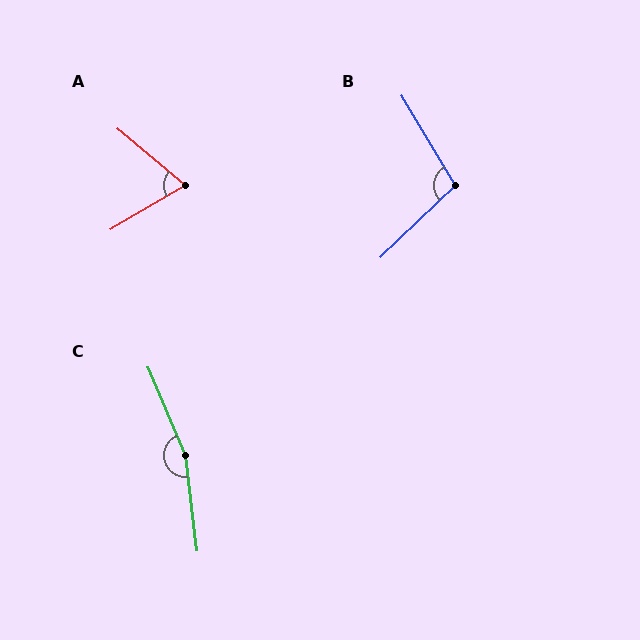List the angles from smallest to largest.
A (70°), B (103°), C (164°).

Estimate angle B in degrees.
Approximately 103 degrees.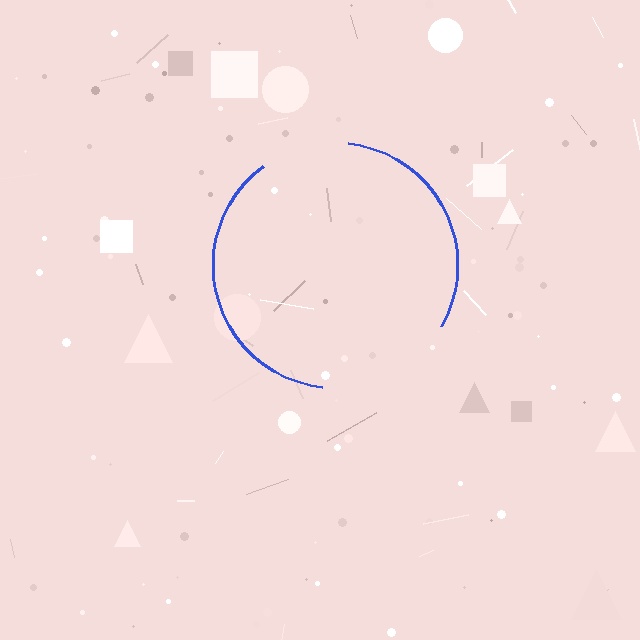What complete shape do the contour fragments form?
The contour fragments form a circle.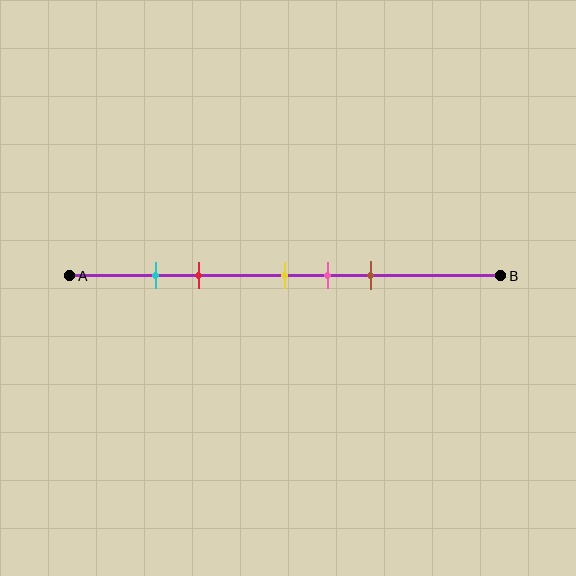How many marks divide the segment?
There are 5 marks dividing the segment.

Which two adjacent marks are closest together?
The cyan and red marks are the closest adjacent pair.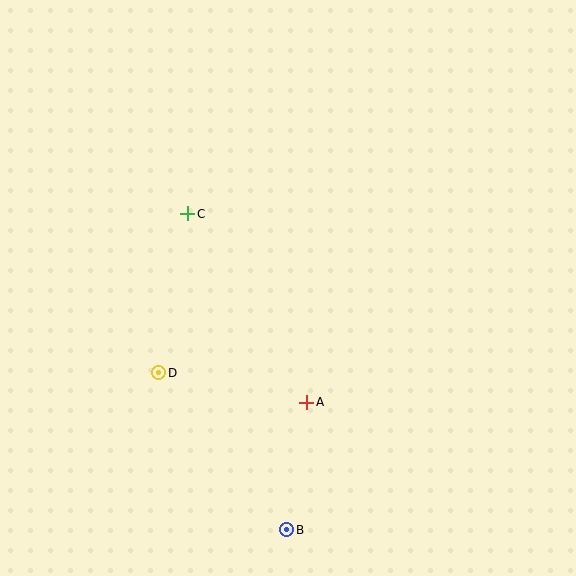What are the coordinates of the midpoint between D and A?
The midpoint between D and A is at (233, 387).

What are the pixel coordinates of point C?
Point C is at (188, 214).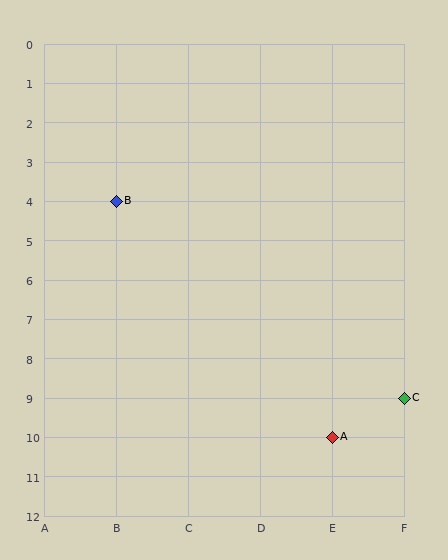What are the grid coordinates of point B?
Point B is at grid coordinates (B, 4).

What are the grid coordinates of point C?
Point C is at grid coordinates (F, 9).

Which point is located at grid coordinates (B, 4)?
Point B is at (B, 4).